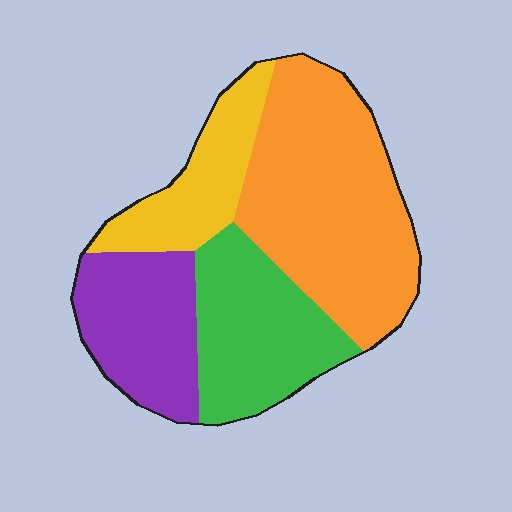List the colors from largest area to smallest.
From largest to smallest: orange, green, purple, yellow.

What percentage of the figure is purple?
Purple takes up about one fifth (1/5) of the figure.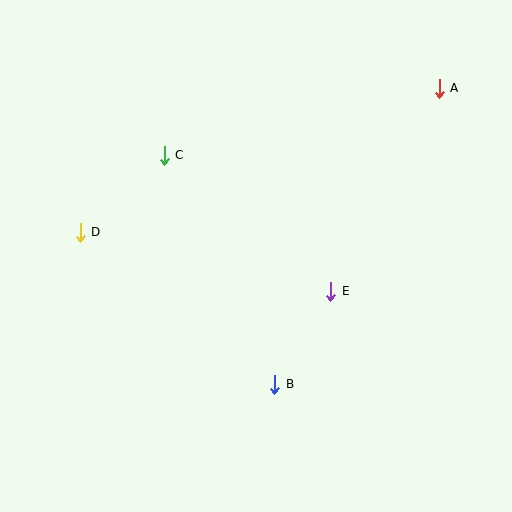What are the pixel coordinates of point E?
Point E is at (331, 291).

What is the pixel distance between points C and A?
The distance between C and A is 283 pixels.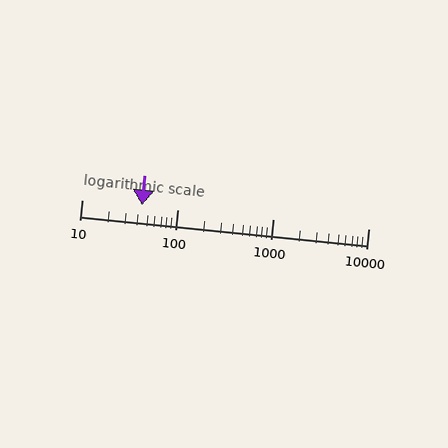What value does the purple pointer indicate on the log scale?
The pointer indicates approximately 43.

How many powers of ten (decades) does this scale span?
The scale spans 3 decades, from 10 to 10000.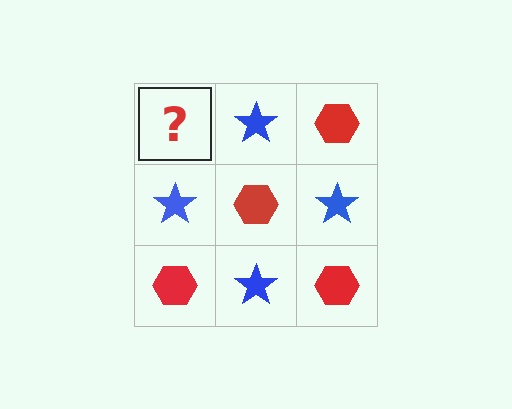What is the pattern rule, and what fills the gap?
The rule is that it alternates red hexagon and blue star in a checkerboard pattern. The gap should be filled with a red hexagon.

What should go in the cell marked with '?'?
The missing cell should contain a red hexagon.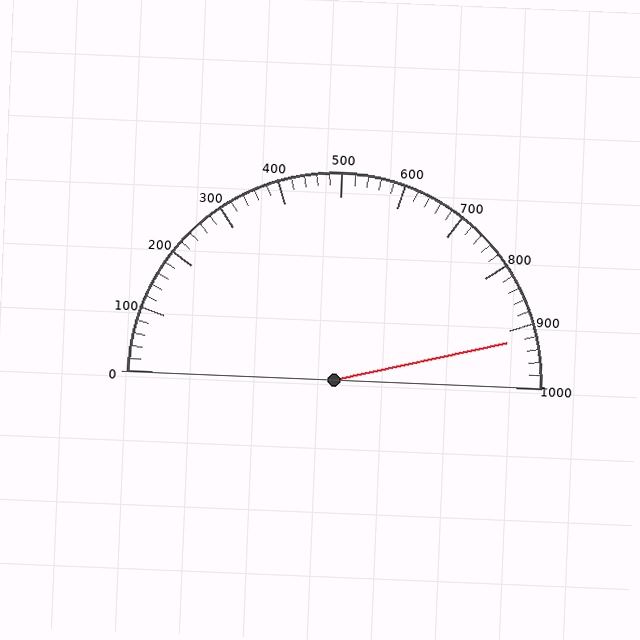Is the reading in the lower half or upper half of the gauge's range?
The reading is in the upper half of the range (0 to 1000).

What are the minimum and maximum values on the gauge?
The gauge ranges from 0 to 1000.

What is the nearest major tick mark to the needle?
The nearest major tick mark is 900.